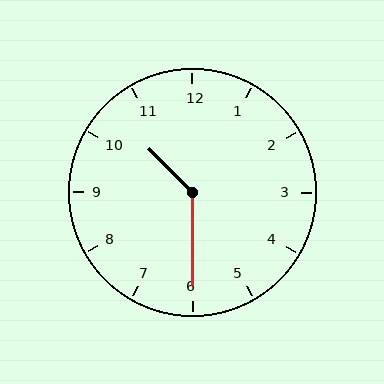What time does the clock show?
10:30.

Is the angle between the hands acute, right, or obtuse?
It is obtuse.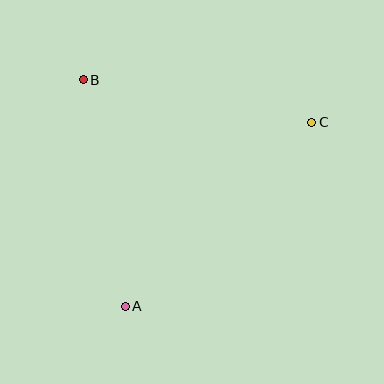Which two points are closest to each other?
Points A and B are closest to each other.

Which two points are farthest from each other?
Points A and C are farthest from each other.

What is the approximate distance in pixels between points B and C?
The distance between B and C is approximately 232 pixels.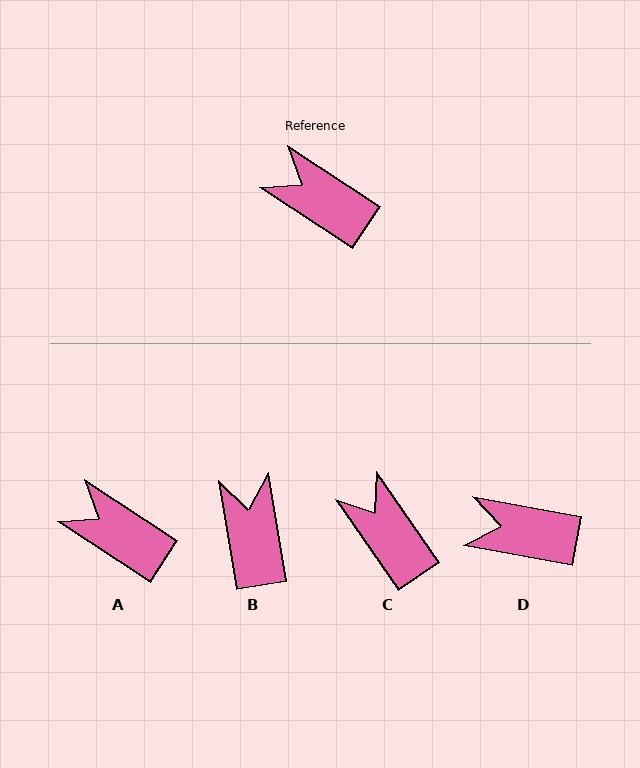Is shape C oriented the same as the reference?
No, it is off by about 22 degrees.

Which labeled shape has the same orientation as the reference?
A.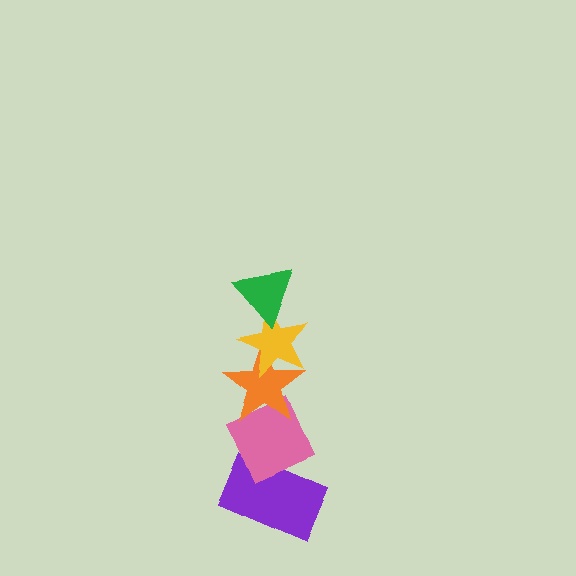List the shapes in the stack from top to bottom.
From top to bottom: the green triangle, the yellow star, the orange star, the pink diamond, the purple rectangle.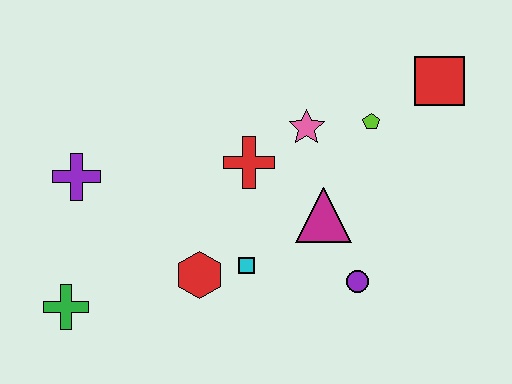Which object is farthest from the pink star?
The green cross is farthest from the pink star.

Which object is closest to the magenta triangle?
The purple circle is closest to the magenta triangle.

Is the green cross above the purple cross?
No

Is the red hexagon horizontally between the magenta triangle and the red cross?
No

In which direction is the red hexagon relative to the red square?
The red hexagon is to the left of the red square.